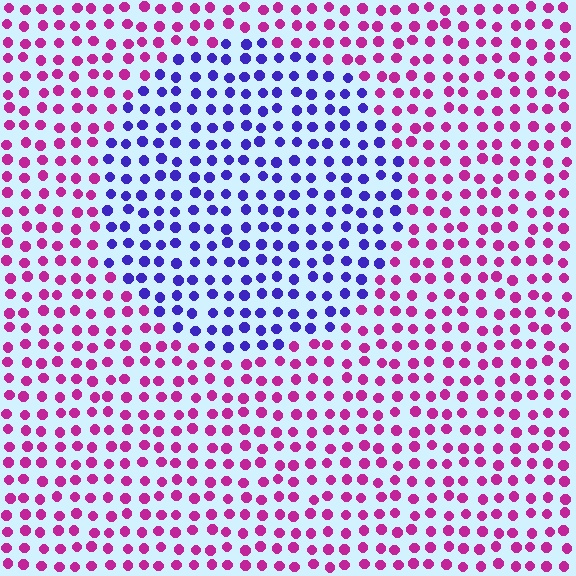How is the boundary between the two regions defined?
The boundary is defined purely by a slight shift in hue (about 66 degrees). Spacing, size, and orientation are identical on both sides.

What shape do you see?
I see a circle.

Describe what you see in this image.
The image is filled with small magenta elements in a uniform arrangement. A circle-shaped region is visible where the elements are tinted to a slightly different hue, forming a subtle color boundary.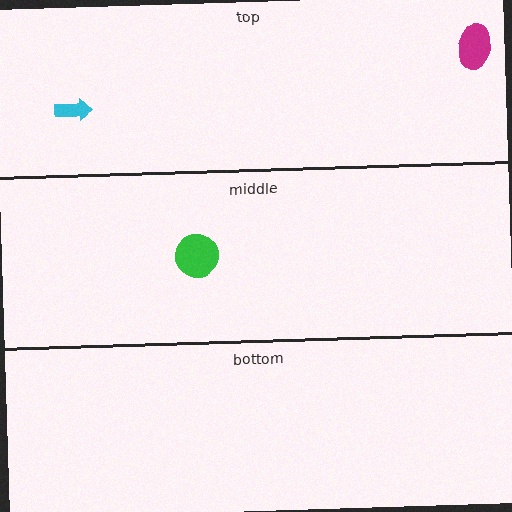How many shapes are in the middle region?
1.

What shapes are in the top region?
The cyan arrow, the magenta ellipse.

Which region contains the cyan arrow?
The top region.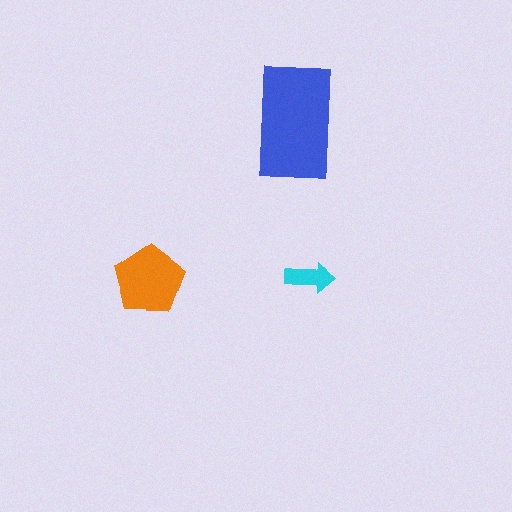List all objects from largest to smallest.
The blue rectangle, the orange pentagon, the cyan arrow.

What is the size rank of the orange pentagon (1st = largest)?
2nd.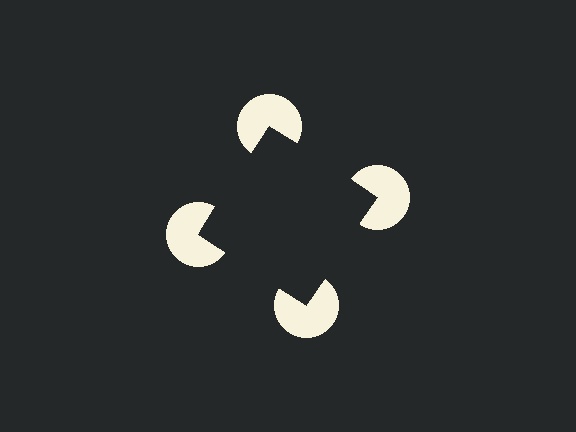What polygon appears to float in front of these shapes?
An illusory square — its edges are inferred from the aligned wedge cuts in the pac-man discs, not physically drawn.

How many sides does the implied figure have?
4 sides.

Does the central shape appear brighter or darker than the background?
It typically appears slightly darker than the background, even though no actual brightness change is drawn.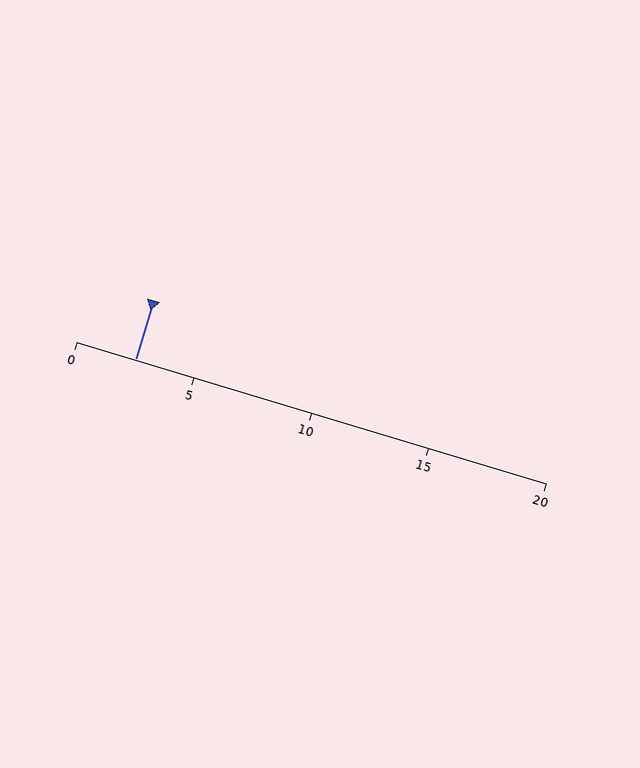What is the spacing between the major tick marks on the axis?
The major ticks are spaced 5 apart.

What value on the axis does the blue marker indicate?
The marker indicates approximately 2.5.